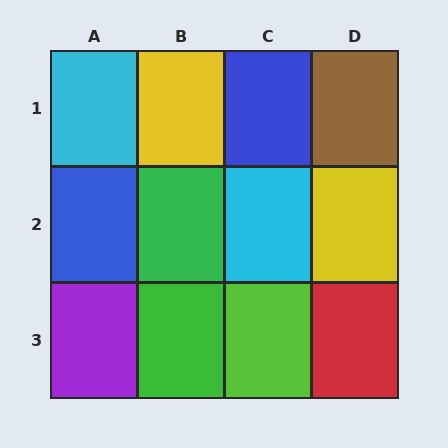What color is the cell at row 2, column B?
Green.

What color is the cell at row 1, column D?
Brown.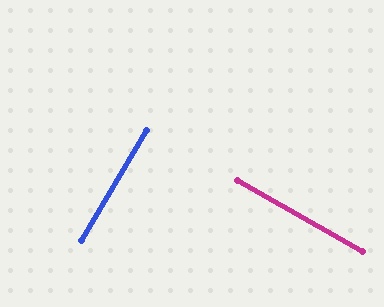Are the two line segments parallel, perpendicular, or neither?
Perpendicular — they meet at approximately 89°.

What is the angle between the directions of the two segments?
Approximately 89 degrees.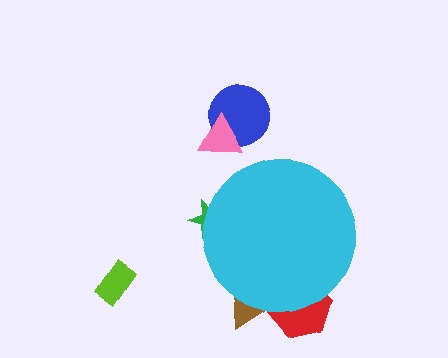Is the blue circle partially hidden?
No, the blue circle is fully visible.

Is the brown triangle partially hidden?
Yes, the brown triangle is partially hidden behind the cyan circle.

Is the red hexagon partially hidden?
Yes, the red hexagon is partially hidden behind the cyan circle.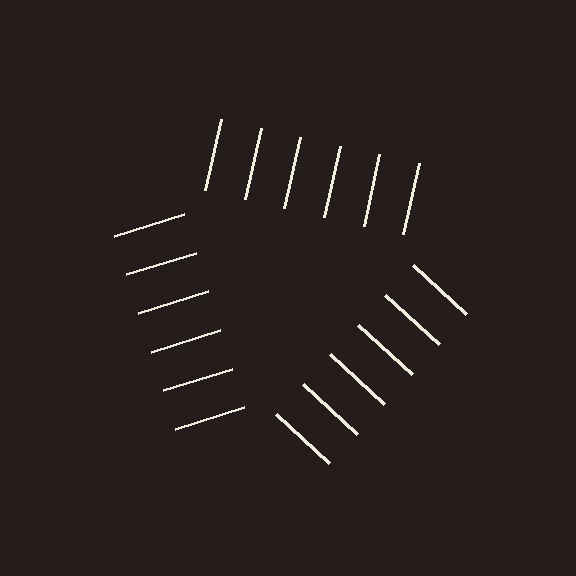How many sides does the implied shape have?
3 sides — the line-ends trace a triangle.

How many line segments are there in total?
18 — 6 along each of the 3 edges.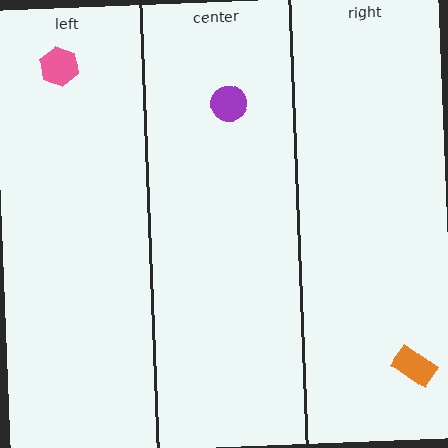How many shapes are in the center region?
1.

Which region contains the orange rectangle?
The right region.